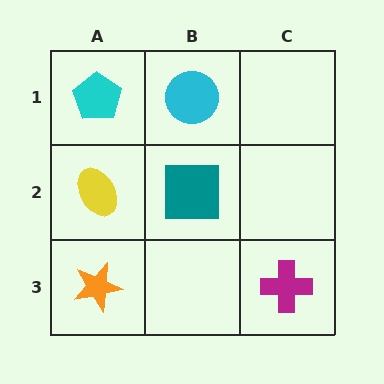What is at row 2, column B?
A teal square.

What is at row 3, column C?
A magenta cross.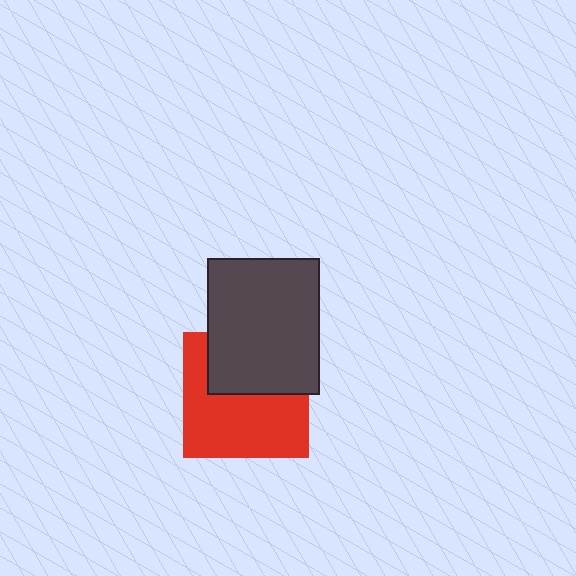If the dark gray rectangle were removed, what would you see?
You would see the complete red square.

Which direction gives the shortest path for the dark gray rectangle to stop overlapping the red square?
Moving up gives the shortest separation.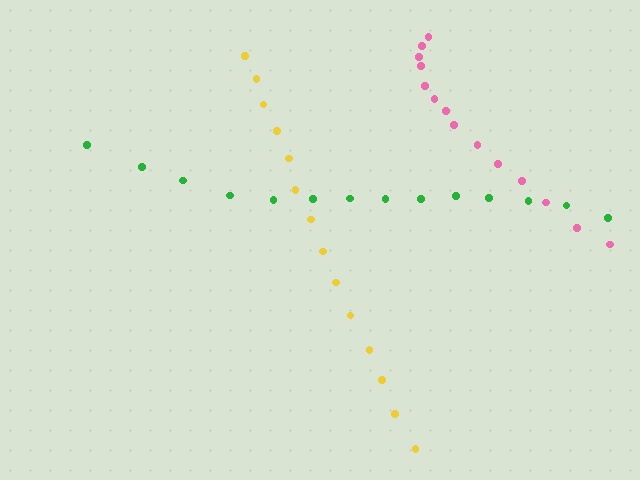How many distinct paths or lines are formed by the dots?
There are 3 distinct paths.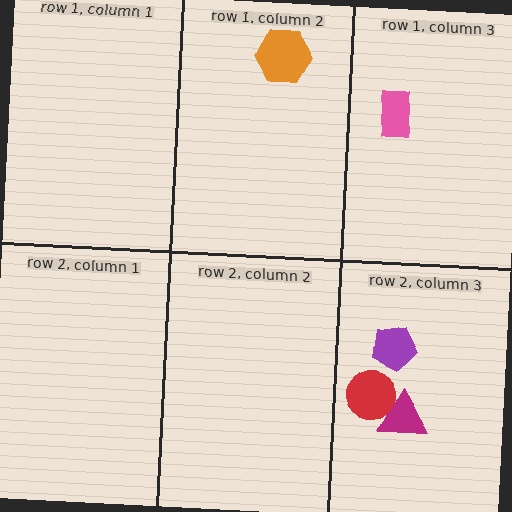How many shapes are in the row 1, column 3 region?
1.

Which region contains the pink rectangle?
The row 1, column 3 region.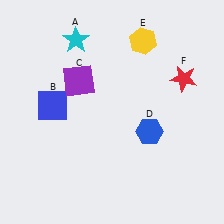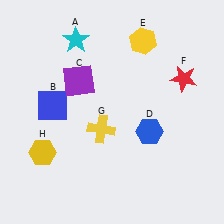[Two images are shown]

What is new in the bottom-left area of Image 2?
A yellow hexagon (H) was added in the bottom-left area of Image 2.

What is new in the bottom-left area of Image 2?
A yellow cross (G) was added in the bottom-left area of Image 2.